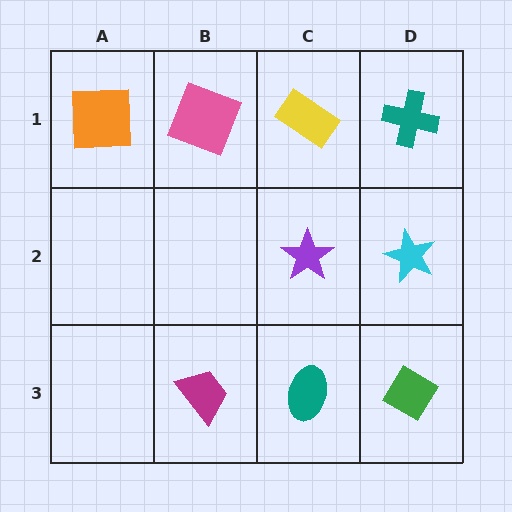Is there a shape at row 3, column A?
No, that cell is empty.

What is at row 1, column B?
A pink square.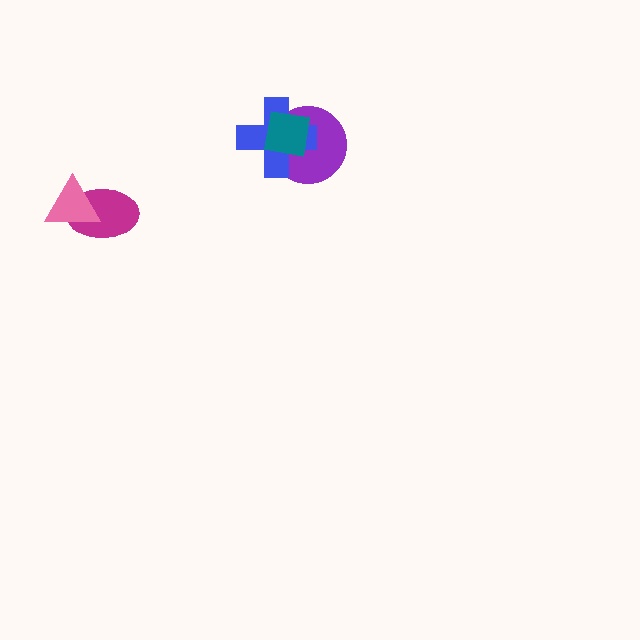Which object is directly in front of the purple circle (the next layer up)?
The blue cross is directly in front of the purple circle.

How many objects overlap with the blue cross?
2 objects overlap with the blue cross.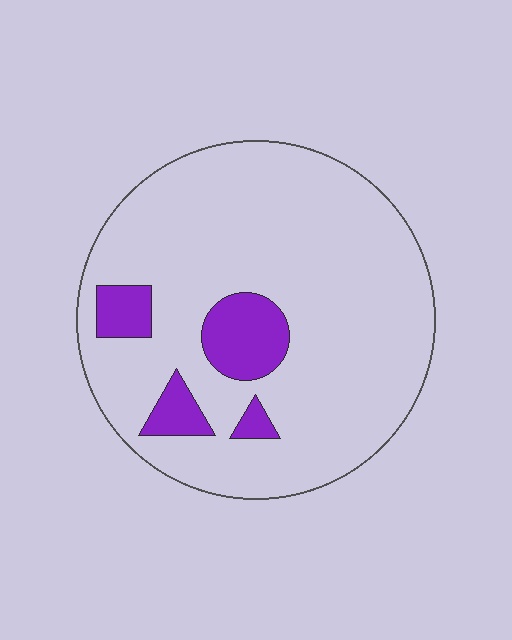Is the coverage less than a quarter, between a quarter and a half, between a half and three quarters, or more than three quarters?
Less than a quarter.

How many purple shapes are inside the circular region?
4.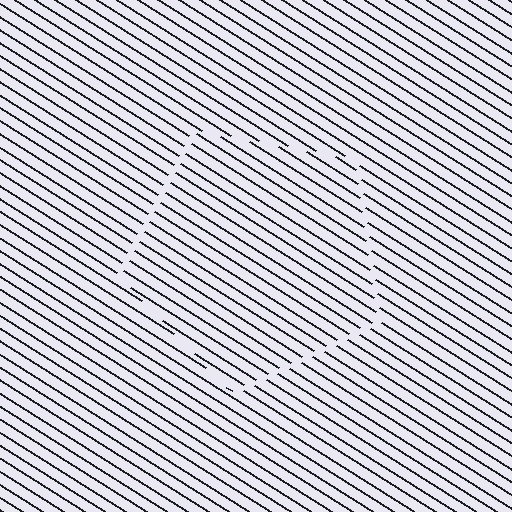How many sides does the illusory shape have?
5 sides — the line-ends trace a pentagon.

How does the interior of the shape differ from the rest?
The interior of the shape contains the same grating, shifted by half a period — the contour is defined by the phase discontinuity where line-ends from the inner and outer gratings abut.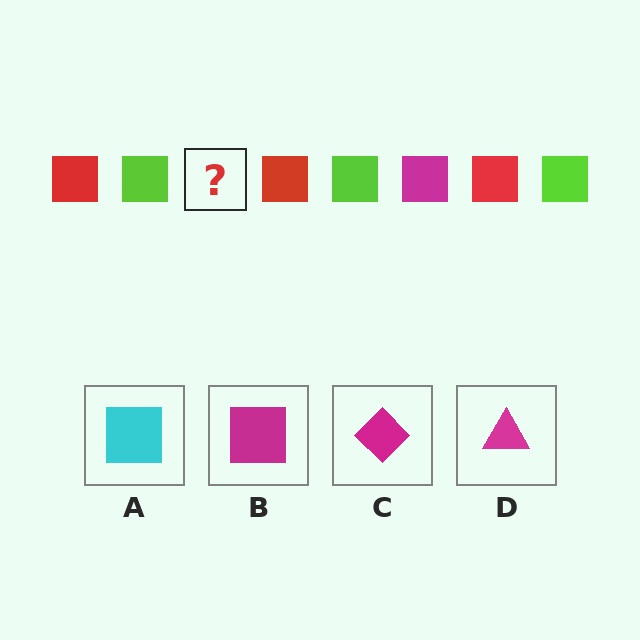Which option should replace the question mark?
Option B.